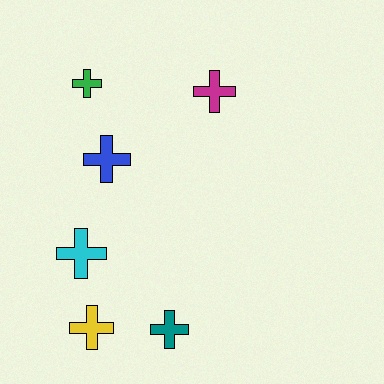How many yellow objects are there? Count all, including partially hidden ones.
There is 1 yellow object.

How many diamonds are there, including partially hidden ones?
There are no diamonds.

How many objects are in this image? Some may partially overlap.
There are 6 objects.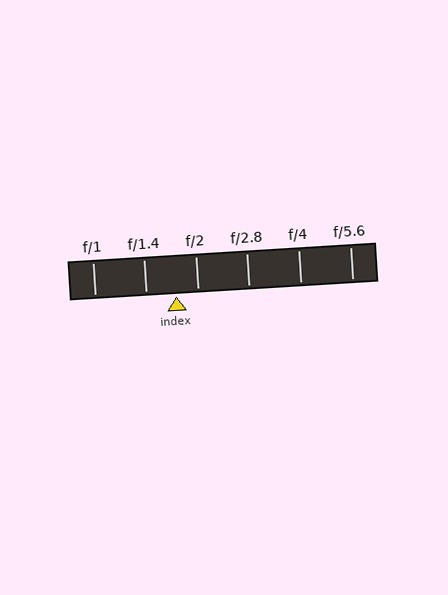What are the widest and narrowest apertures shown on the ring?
The widest aperture shown is f/1 and the narrowest is f/5.6.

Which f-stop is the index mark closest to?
The index mark is closest to f/2.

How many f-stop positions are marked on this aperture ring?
There are 6 f-stop positions marked.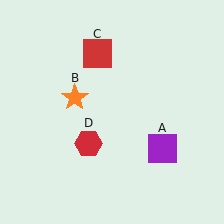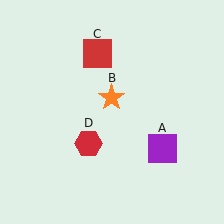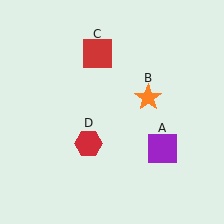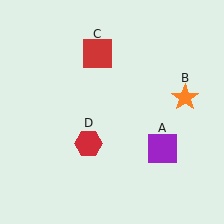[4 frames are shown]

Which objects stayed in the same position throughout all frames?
Purple square (object A) and red square (object C) and red hexagon (object D) remained stationary.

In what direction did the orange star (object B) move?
The orange star (object B) moved right.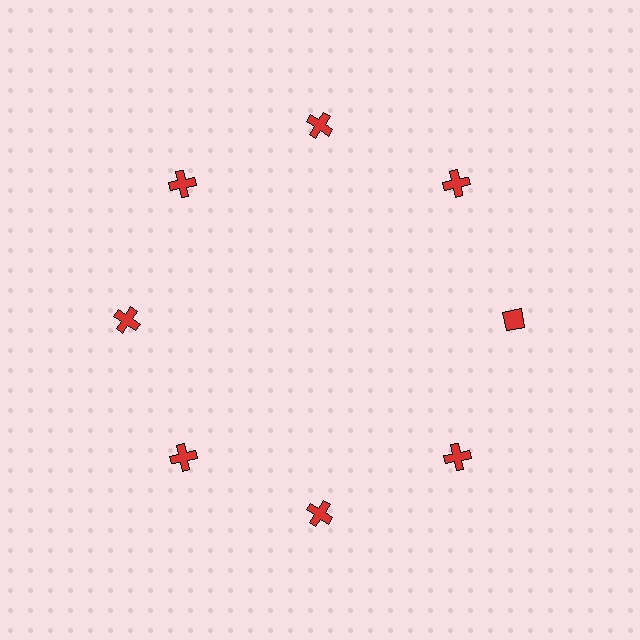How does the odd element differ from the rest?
It has a different shape: diamond instead of cross.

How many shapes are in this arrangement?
There are 8 shapes arranged in a ring pattern.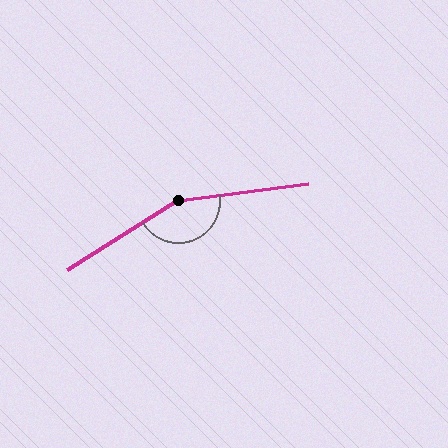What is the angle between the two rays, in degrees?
Approximately 155 degrees.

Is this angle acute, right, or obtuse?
It is obtuse.